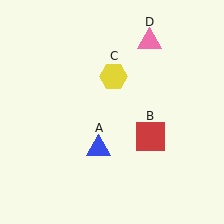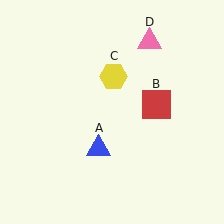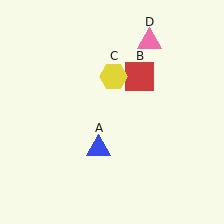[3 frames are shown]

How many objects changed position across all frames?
1 object changed position: red square (object B).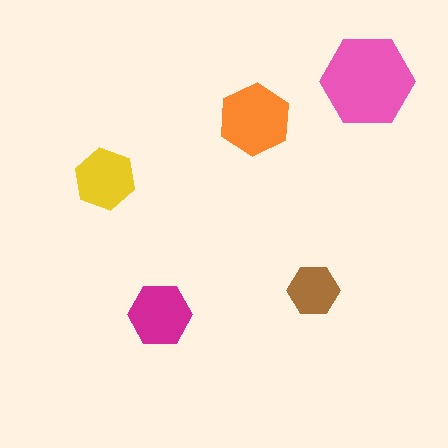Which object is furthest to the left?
The yellow hexagon is leftmost.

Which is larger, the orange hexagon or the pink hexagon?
The pink one.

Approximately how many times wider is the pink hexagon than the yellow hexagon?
About 1.5 times wider.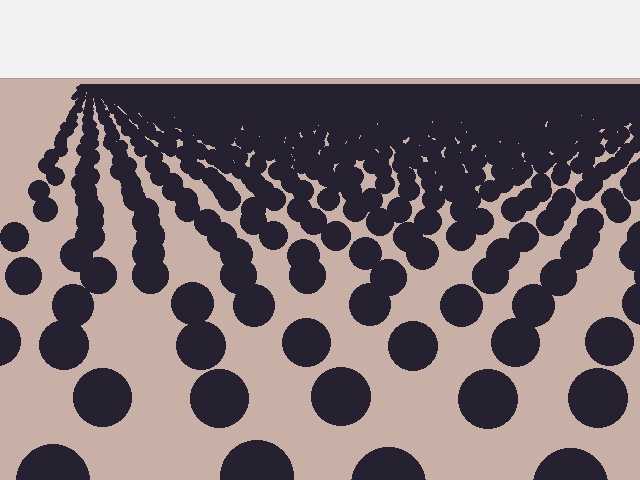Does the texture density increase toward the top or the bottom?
Density increases toward the top.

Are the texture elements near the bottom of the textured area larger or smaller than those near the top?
Larger. Near the bottom, elements are closer to the viewer and appear at a bigger on-screen size.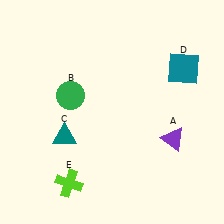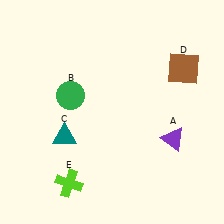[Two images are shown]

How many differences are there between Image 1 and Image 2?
There is 1 difference between the two images.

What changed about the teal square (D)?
In Image 1, D is teal. In Image 2, it changed to brown.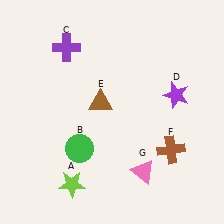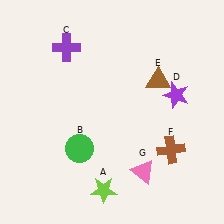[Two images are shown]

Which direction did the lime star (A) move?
The lime star (A) moved right.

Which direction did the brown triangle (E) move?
The brown triangle (E) moved right.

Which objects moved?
The objects that moved are: the lime star (A), the brown triangle (E).